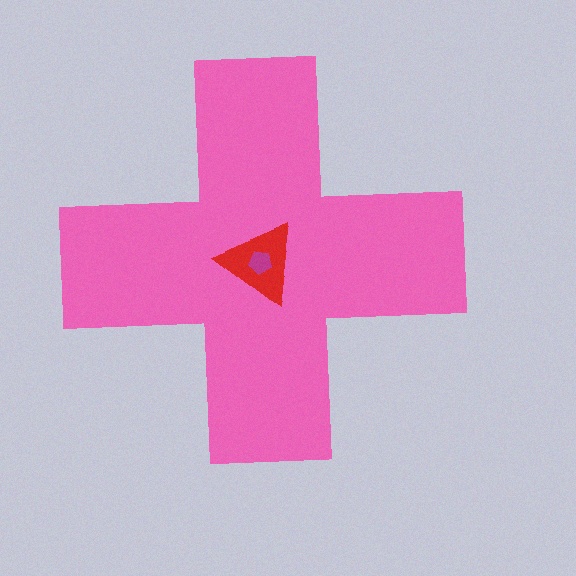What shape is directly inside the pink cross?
The red triangle.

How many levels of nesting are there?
3.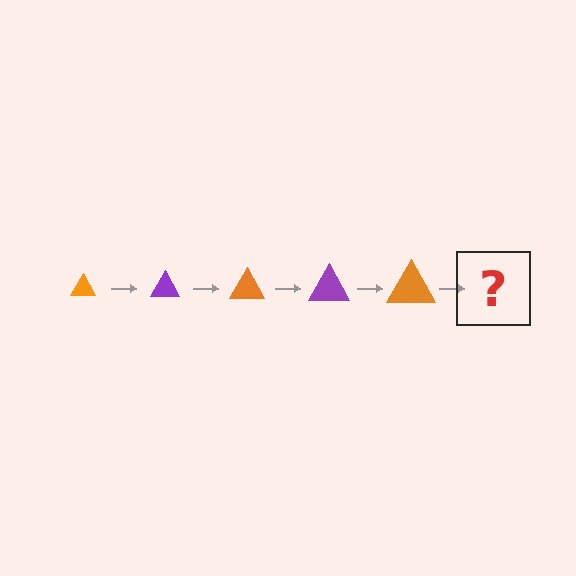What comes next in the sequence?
The next element should be a purple triangle, larger than the previous one.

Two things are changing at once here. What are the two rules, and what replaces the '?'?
The two rules are that the triangle grows larger each step and the color cycles through orange and purple. The '?' should be a purple triangle, larger than the previous one.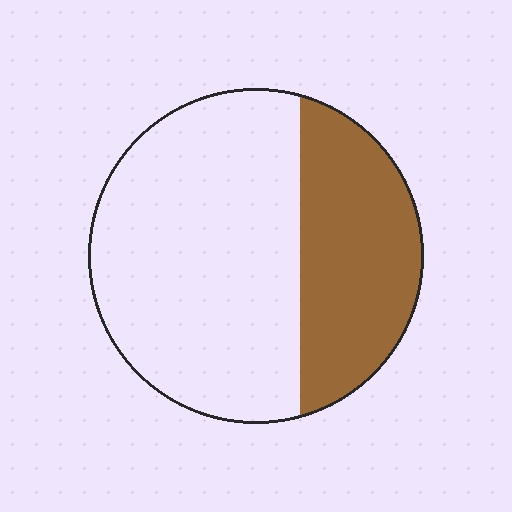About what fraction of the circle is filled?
About one third (1/3).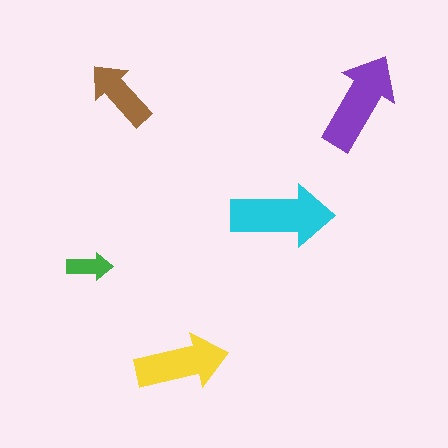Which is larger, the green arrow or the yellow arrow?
The yellow one.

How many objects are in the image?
There are 5 objects in the image.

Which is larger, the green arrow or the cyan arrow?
The cyan one.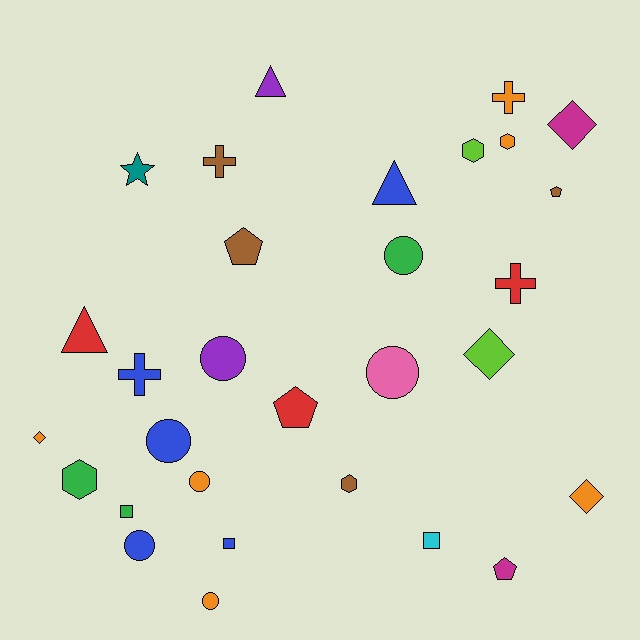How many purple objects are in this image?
There are 2 purple objects.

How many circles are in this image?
There are 7 circles.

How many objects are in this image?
There are 30 objects.